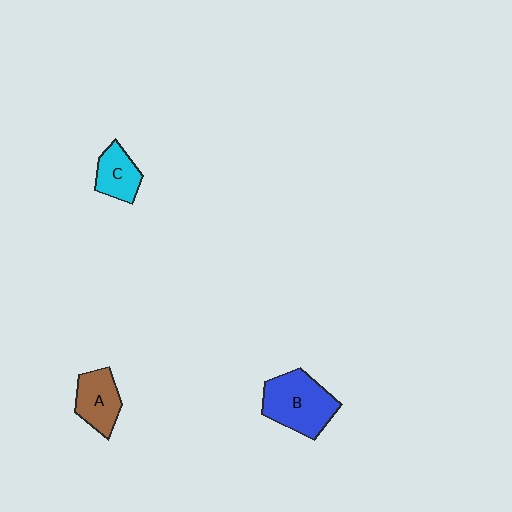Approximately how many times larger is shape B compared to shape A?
Approximately 1.5 times.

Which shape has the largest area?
Shape B (blue).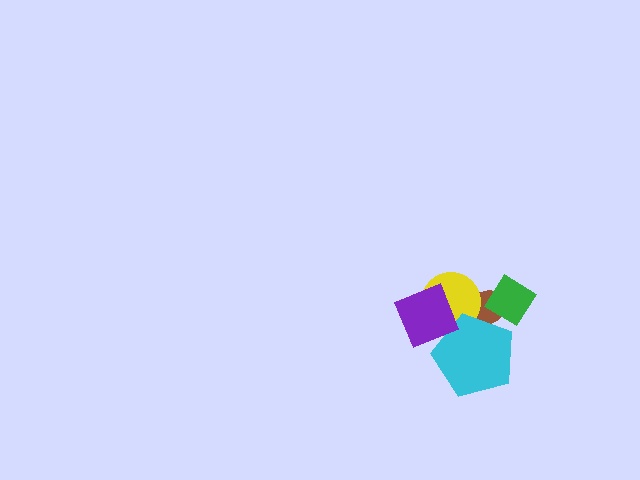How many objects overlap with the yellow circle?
3 objects overlap with the yellow circle.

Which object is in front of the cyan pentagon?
The purple diamond is in front of the cyan pentagon.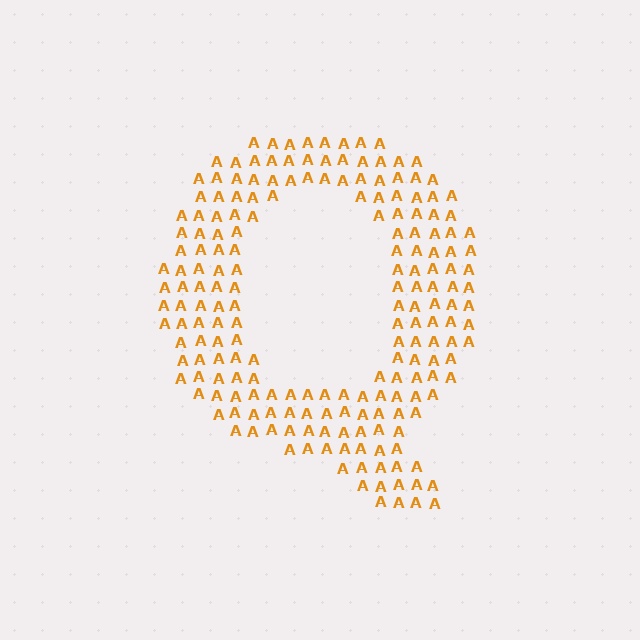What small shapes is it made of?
It is made of small letter A's.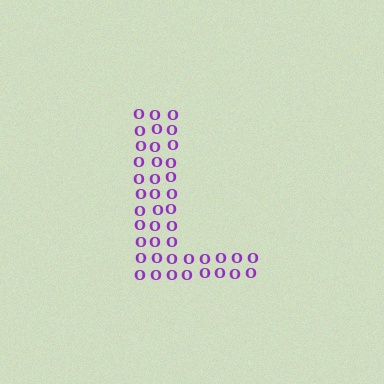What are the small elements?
The small elements are letter O's.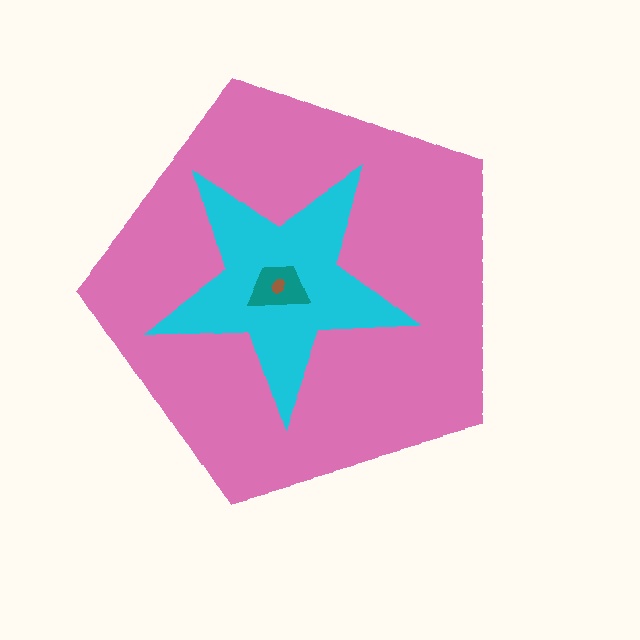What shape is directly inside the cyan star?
The teal trapezoid.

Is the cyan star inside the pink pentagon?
Yes.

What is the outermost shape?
The pink pentagon.